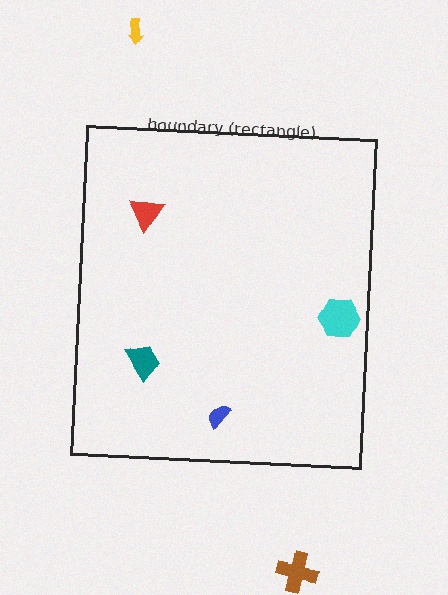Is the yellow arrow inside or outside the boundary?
Outside.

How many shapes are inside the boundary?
4 inside, 2 outside.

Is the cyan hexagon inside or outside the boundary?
Inside.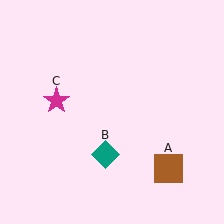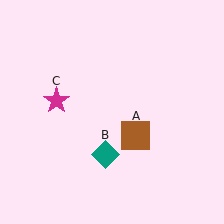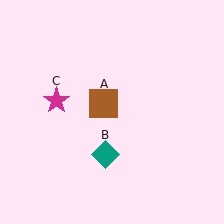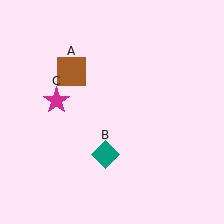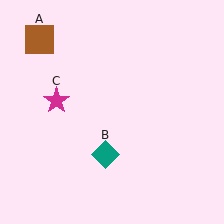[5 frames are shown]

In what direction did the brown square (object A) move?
The brown square (object A) moved up and to the left.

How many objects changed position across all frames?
1 object changed position: brown square (object A).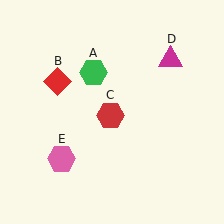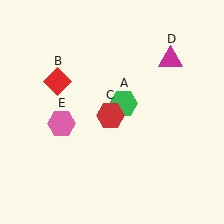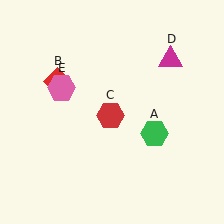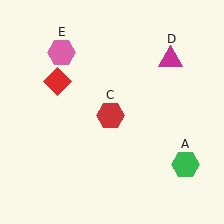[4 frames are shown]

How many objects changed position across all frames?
2 objects changed position: green hexagon (object A), pink hexagon (object E).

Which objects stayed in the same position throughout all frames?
Red diamond (object B) and red hexagon (object C) and magenta triangle (object D) remained stationary.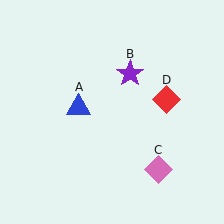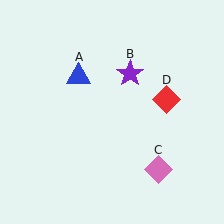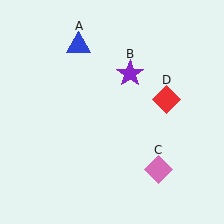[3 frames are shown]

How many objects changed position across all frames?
1 object changed position: blue triangle (object A).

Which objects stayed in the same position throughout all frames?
Purple star (object B) and pink diamond (object C) and red diamond (object D) remained stationary.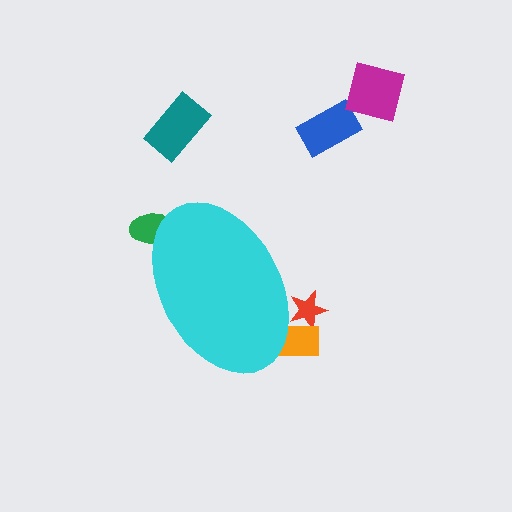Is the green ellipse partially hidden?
Yes, the green ellipse is partially hidden behind the cyan ellipse.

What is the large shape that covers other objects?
A cyan ellipse.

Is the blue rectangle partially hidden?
No, the blue rectangle is fully visible.